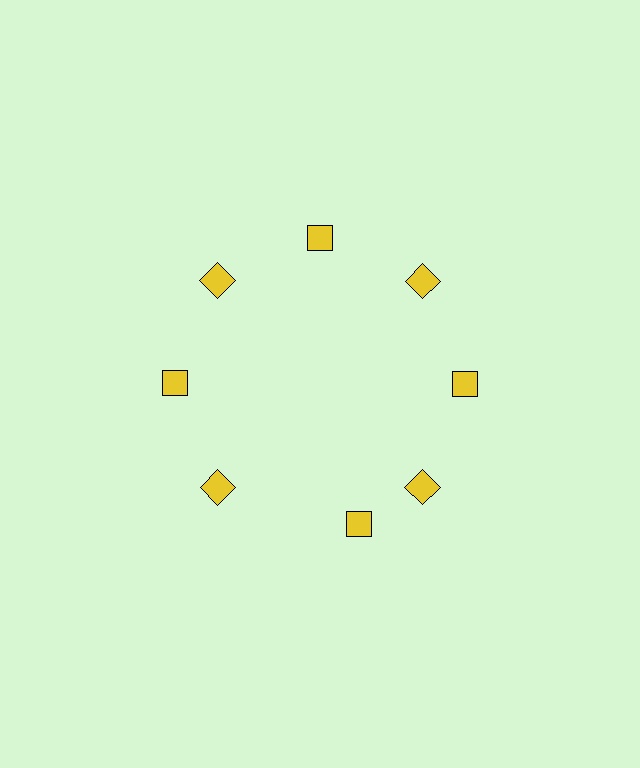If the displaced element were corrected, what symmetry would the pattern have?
It would have 8-fold rotational symmetry — the pattern would map onto itself every 45 degrees.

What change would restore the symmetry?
The symmetry would be restored by rotating it back into even spacing with its neighbors so that all 8 squares sit at equal angles and equal distance from the center.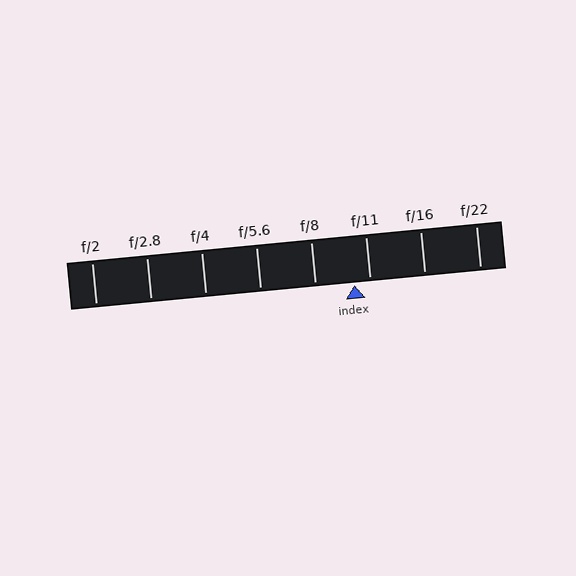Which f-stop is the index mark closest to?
The index mark is closest to f/11.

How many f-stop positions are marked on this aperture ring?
There are 8 f-stop positions marked.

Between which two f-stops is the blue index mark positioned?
The index mark is between f/8 and f/11.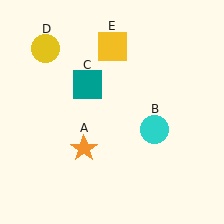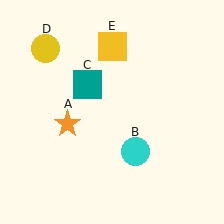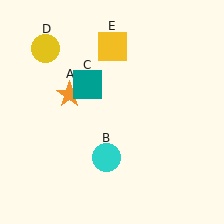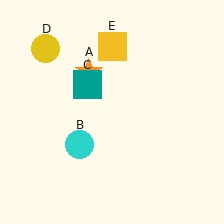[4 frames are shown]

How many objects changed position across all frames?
2 objects changed position: orange star (object A), cyan circle (object B).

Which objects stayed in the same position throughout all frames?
Teal square (object C) and yellow circle (object D) and yellow square (object E) remained stationary.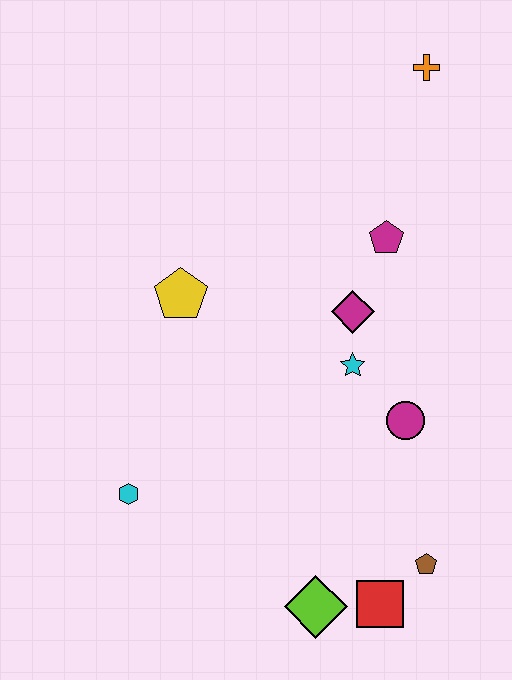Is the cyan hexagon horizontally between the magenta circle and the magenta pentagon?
No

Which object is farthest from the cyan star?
The orange cross is farthest from the cyan star.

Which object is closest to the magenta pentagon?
The magenta diamond is closest to the magenta pentagon.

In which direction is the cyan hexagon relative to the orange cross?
The cyan hexagon is below the orange cross.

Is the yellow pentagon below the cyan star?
No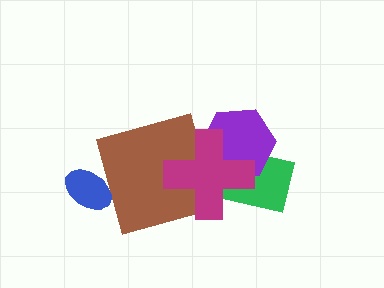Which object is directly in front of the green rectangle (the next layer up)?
The purple hexagon is directly in front of the green rectangle.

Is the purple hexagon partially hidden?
Yes, it is partially covered by another shape.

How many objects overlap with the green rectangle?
2 objects overlap with the green rectangle.